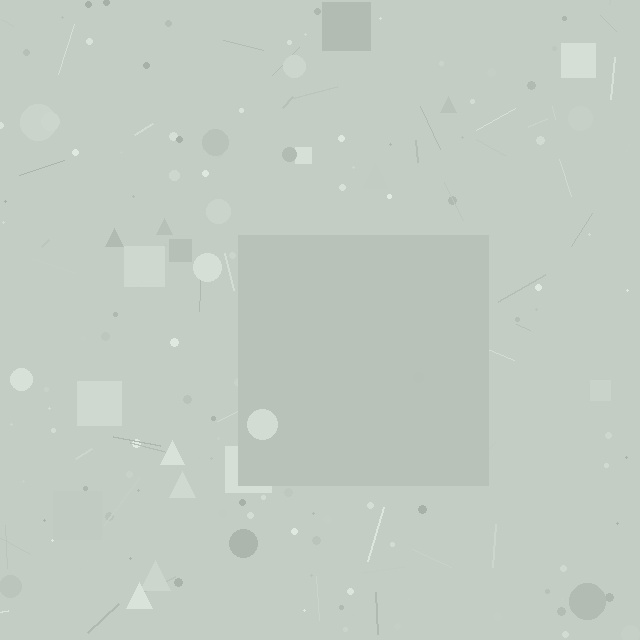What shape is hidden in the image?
A square is hidden in the image.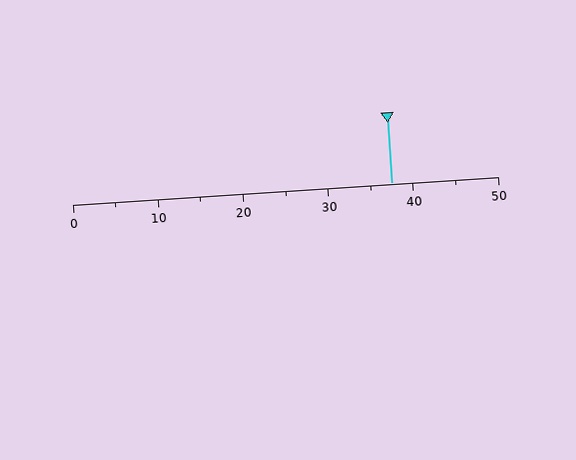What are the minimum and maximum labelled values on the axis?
The axis runs from 0 to 50.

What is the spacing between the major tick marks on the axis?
The major ticks are spaced 10 apart.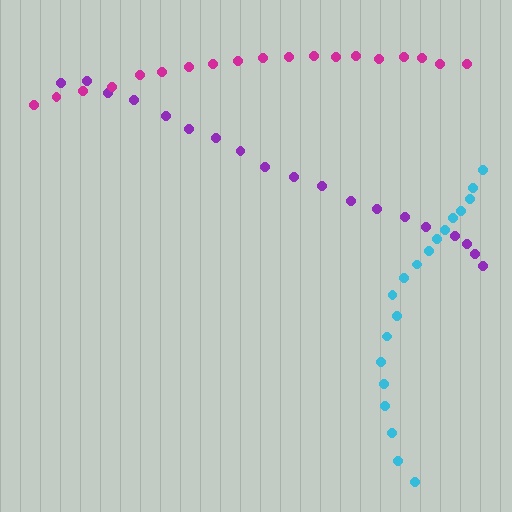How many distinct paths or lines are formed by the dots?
There are 3 distinct paths.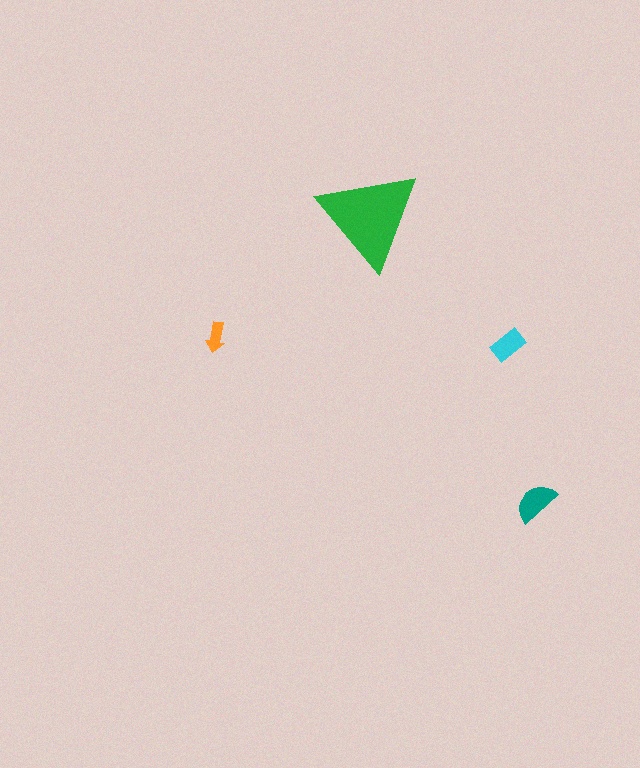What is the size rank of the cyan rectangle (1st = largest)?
3rd.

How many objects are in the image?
There are 4 objects in the image.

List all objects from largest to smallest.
The green triangle, the teal semicircle, the cyan rectangle, the orange arrow.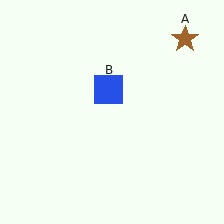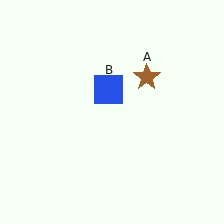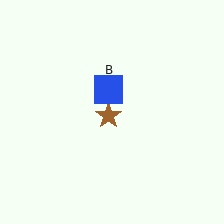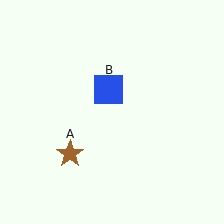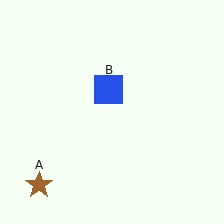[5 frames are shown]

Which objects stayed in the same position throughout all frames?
Blue square (object B) remained stationary.